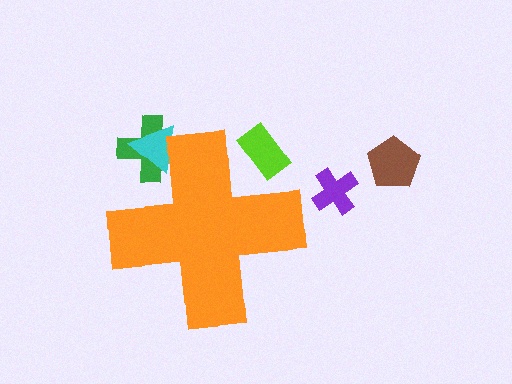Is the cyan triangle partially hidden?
Yes, the cyan triangle is partially hidden behind the orange cross.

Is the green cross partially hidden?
Yes, the green cross is partially hidden behind the orange cross.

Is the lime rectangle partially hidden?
Yes, the lime rectangle is partially hidden behind the orange cross.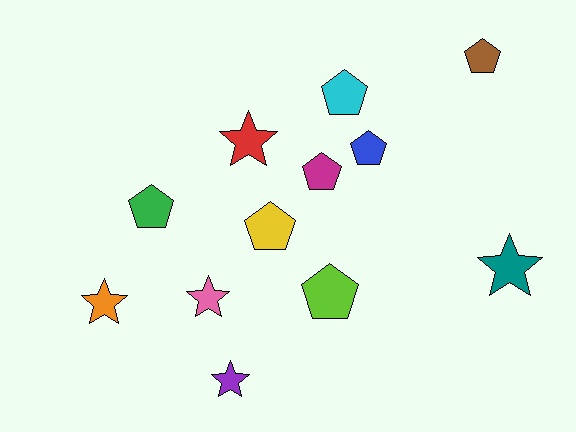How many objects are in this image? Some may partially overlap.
There are 12 objects.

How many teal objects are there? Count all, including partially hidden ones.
There is 1 teal object.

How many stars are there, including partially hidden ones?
There are 5 stars.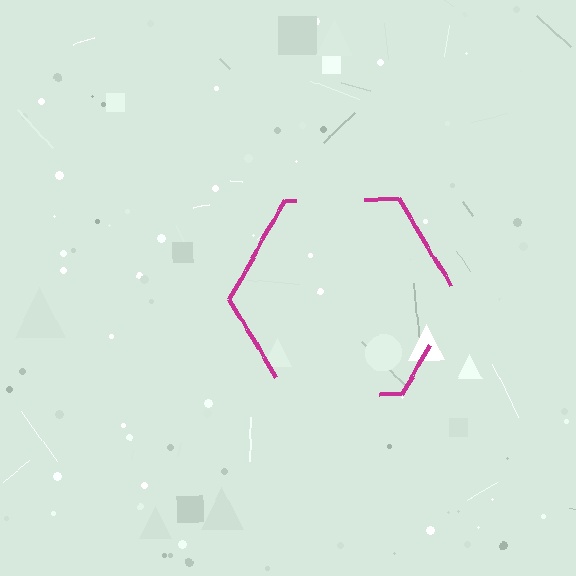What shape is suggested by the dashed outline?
The dashed outline suggests a hexagon.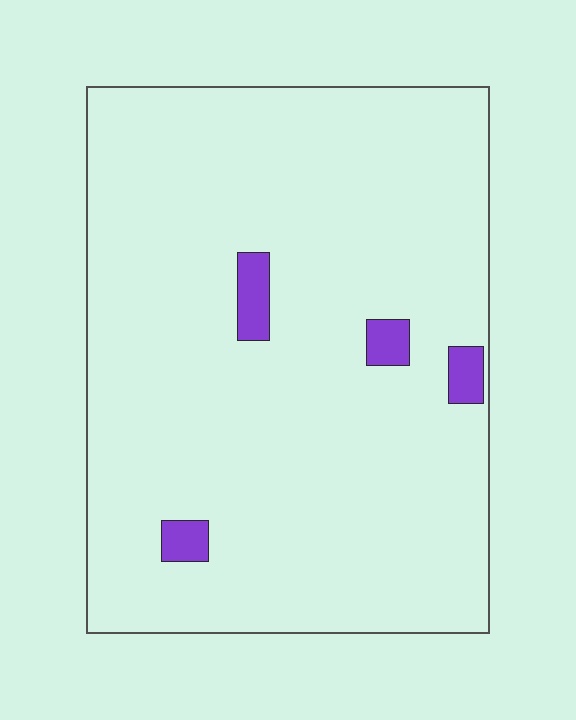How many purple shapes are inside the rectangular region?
4.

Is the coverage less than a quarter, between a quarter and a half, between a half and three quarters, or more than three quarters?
Less than a quarter.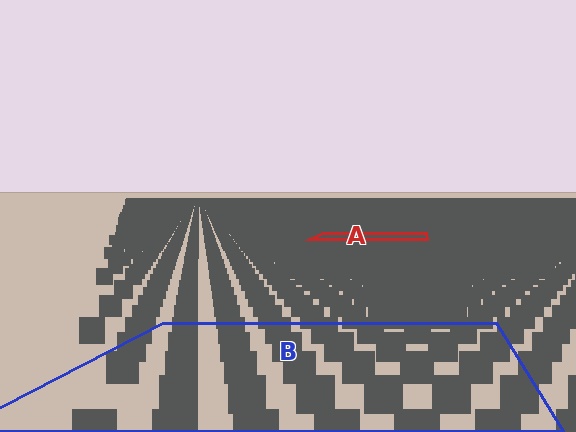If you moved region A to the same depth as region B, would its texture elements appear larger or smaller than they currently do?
They would appear larger. At a closer depth, the same texture elements are projected at a bigger on-screen size.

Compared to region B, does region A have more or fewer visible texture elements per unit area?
Region A has more texture elements per unit area — they are packed more densely because it is farther away.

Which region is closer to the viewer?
Region B is closer. The texture elements there are larger and more spread out.